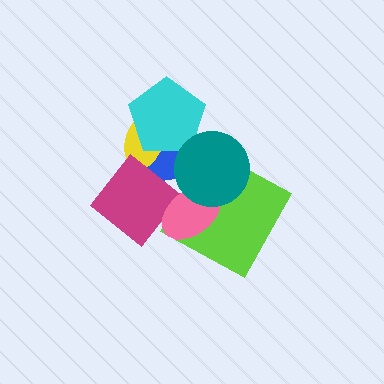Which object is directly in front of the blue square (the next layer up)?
The yellow ellipse is directly in front of the blue square.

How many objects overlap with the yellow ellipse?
3 objects overlap with the yellow ellipse.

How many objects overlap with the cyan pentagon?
3 objects overlap with the cyan pentagon.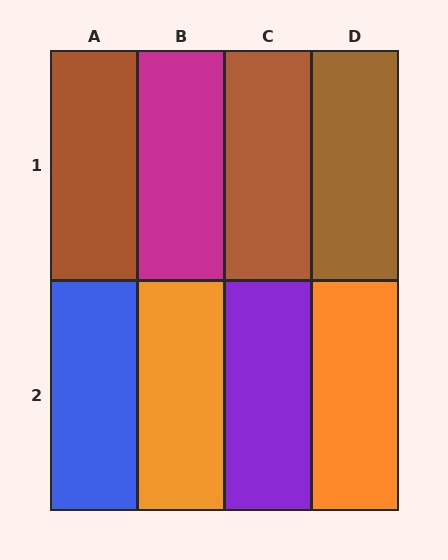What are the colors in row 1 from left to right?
Brown, magenta, brown, brown.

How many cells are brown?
3 cells are brown.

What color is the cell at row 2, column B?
Orange.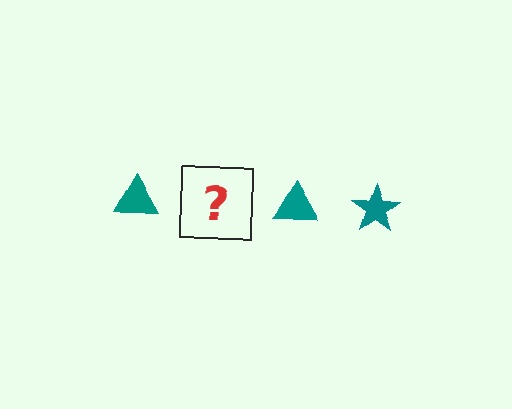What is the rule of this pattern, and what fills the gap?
The rule is that the pattern cycles through triangle, star shapes in teal. The gap should be filled with a teal star.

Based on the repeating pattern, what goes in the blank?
The blank should be a teal star.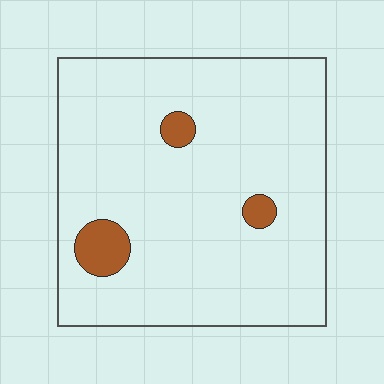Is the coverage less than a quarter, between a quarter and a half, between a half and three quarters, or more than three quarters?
Less than a quarter.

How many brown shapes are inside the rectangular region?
3.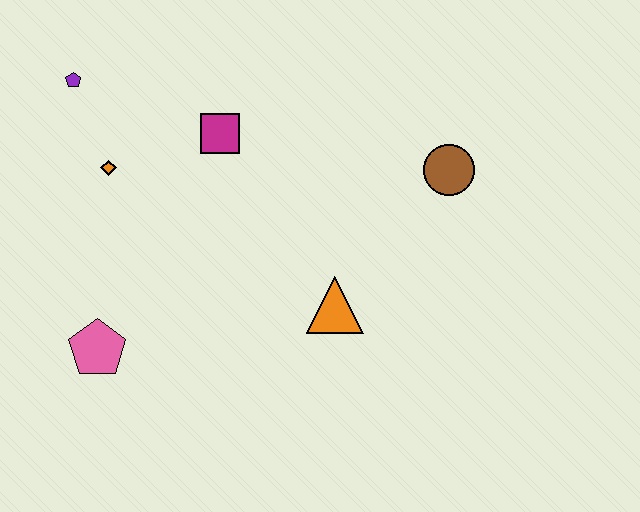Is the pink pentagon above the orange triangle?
No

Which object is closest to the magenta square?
The orange diamond is closest to the magenta square.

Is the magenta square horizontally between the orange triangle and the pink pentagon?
Yes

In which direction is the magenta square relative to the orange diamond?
The magenta square is to the right of the orange diamond.